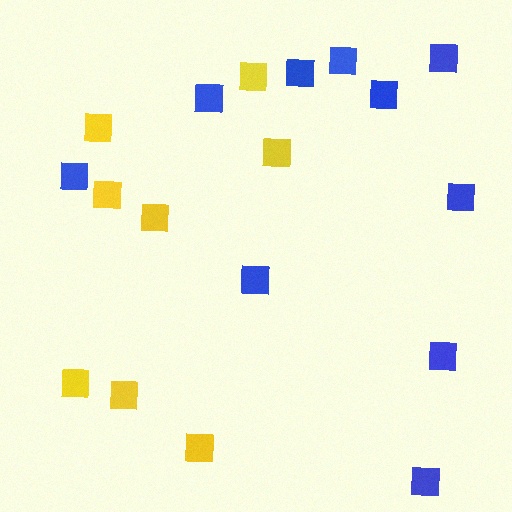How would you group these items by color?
There are 2 groups: one group of yellow squares (8) and one group of blue squares (10).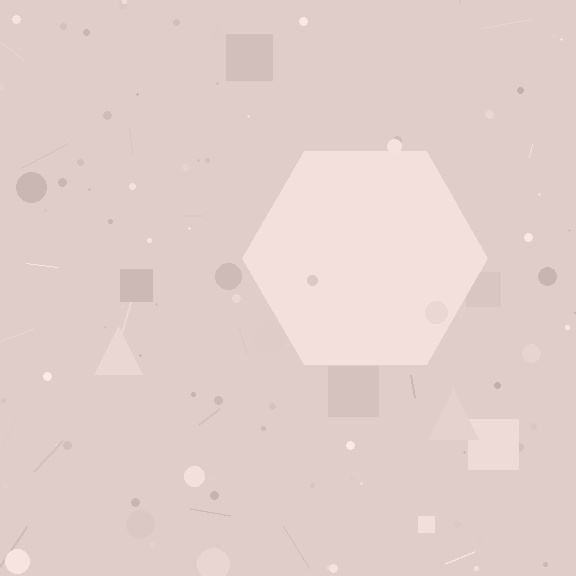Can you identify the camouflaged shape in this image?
The camouflaged shape is a hexagon.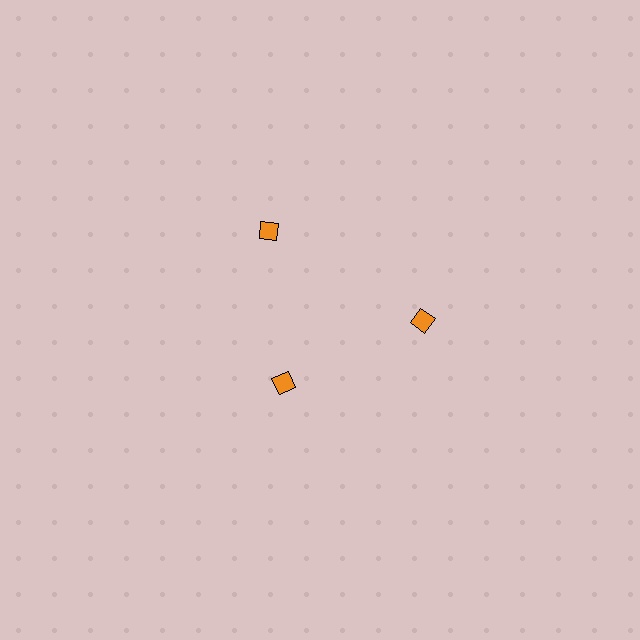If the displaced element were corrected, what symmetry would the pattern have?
It would have 3-fold rotational symmetry — the pattern would map onto itself every 120 degrees.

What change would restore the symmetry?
The symmetry would be restored by moving it outward, back onto the ring so that all 3 diamonds sit at equal angles and equal distance from the center.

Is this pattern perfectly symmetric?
No. The 3 orange diamonds are arranged in a ring, but one element near the 7 o'clock position is pulled inward toward the center, breaking the 3-fold rotational symmetry.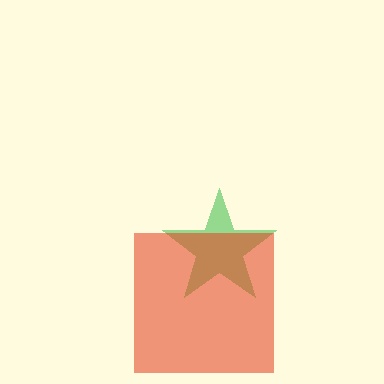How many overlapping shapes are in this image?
There are 2 overlapping shapes in the image.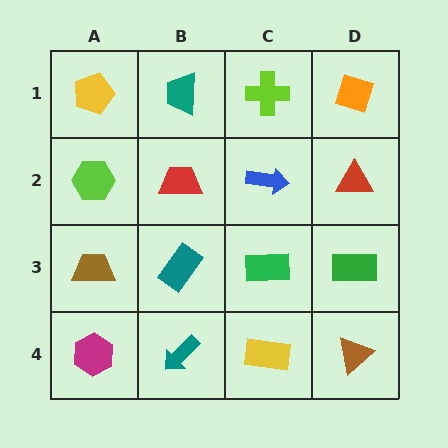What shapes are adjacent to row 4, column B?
A teal rectangle (row 3, column B), a magenta hexagon (row 4, column A), a yellow rectangle (row 4, column C).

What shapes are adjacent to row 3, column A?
A lime hexagon (row 2, column A), a magenta hexagon (row 4, column A), a teal rectangle (row 3, column B).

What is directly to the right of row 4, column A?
A teal arrow.